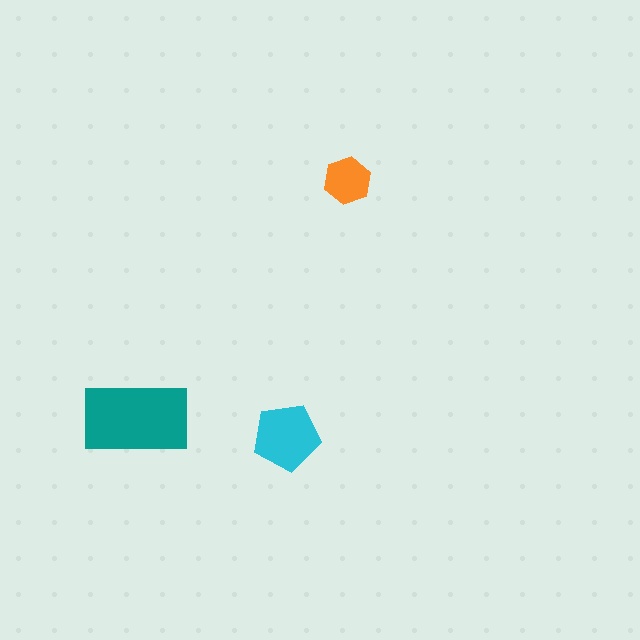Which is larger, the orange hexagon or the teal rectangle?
The teal rectangle.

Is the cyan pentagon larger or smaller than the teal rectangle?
Smaller.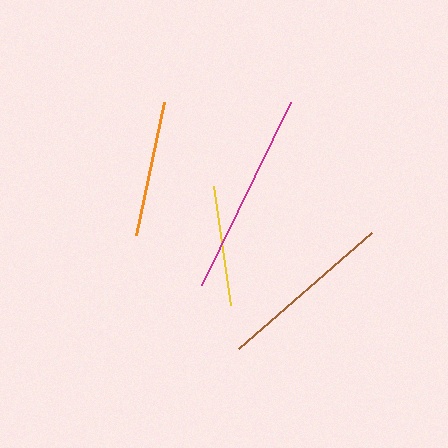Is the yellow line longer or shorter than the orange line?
The orange line is longer than the yellow line.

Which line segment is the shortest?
The yellow line is the shortest at approximately 120 pixels.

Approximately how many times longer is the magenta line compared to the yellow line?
The magenta line is approximately 1.7 times the length of the yellow line.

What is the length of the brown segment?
The brown segment is approximately 177 pixels long.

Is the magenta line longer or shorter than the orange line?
The magenta line is longer than the orange line.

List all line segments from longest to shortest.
From longest to shortest: magenta, brown, orange, yellow.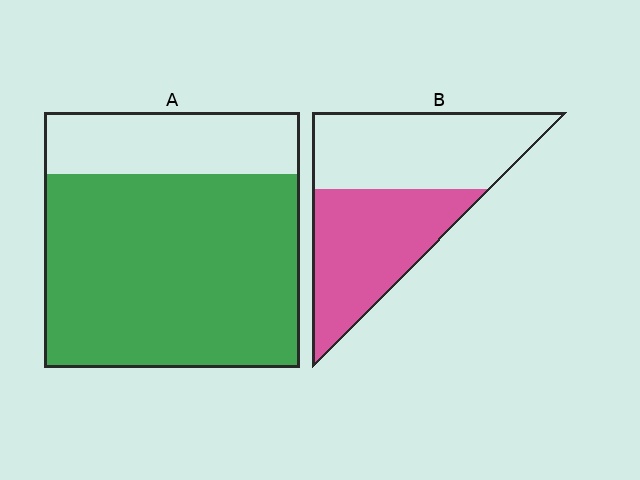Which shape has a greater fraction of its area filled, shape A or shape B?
Shape A.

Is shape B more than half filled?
Roughly half.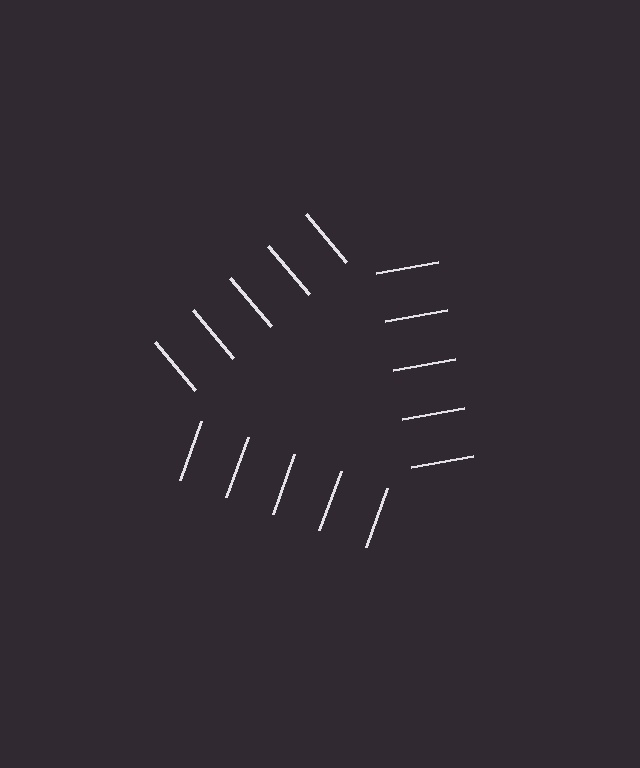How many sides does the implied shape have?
3 sides — the line-ends trace a triangle.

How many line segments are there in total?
15 — 5 along each of the 3 edges.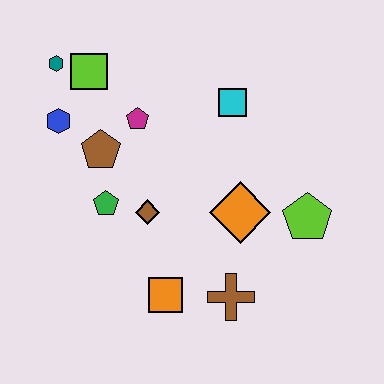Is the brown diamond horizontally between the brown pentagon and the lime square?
No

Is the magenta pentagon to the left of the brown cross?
Yes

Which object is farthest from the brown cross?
The teal hexagon is farthest from the brown cross.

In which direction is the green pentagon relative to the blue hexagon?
The green pentagon is below the blue hexagon.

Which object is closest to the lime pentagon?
The orange diamond is closest to the lime pentagon.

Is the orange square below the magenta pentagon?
Yes